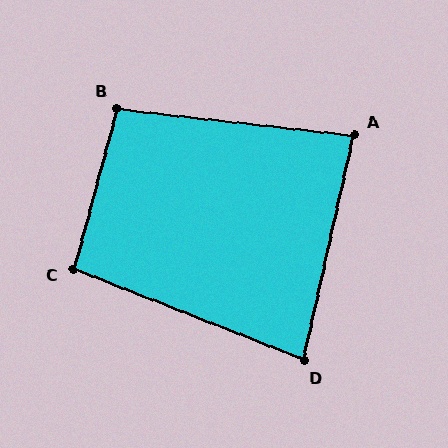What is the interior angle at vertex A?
Approximately 84 degrees (acute).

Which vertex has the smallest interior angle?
D, at approximately 81 degrees.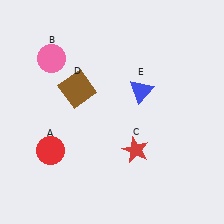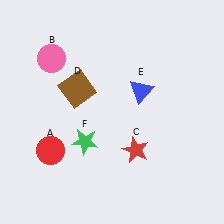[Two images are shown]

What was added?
A green star (F) was added in Image 2.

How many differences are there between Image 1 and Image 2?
There is 1 difference between the two images.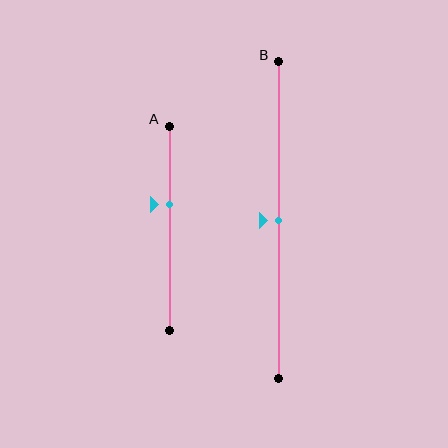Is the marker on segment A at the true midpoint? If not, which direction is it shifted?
No, the marker on segment A is shifted upward by about 12% of the segment length.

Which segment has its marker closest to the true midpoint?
Segment B has its marker closest to the true midpoint.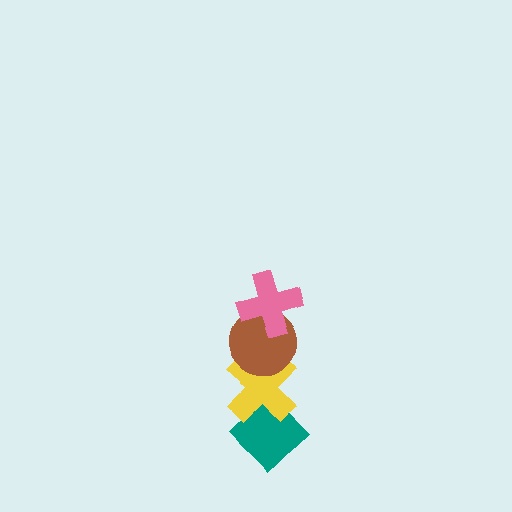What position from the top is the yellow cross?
The yellow cross is 3rd from the top.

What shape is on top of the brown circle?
The pink cross is on top of the brown circle.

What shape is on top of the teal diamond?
The yellow cross is on top of the teal diamond.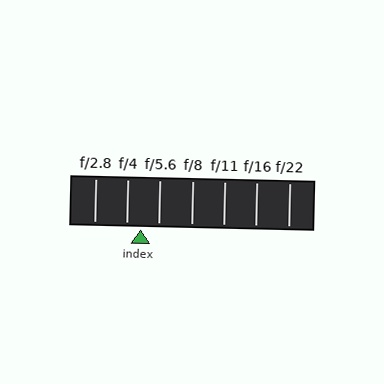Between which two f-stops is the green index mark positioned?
The index mark is between f/4 and f/5.6.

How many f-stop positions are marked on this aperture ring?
There are 7 f-stop positions marked.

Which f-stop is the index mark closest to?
The index mark is closest to f/4.